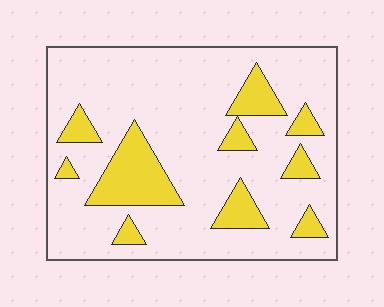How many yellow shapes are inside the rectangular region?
10.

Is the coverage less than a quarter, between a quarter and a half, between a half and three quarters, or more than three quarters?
Less than a quarter.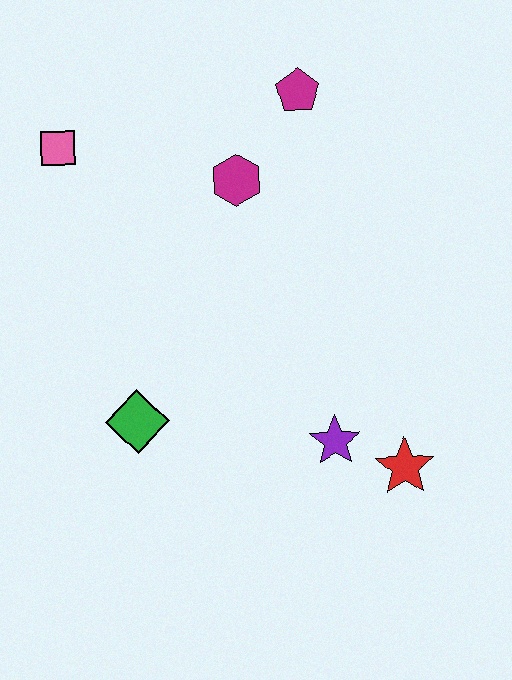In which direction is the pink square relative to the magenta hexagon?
The pink square is to the left of the magenta hexagon.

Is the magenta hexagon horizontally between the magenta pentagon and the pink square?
Yes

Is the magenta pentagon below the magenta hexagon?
No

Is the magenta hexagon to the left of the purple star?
Yes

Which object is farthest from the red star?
The pink square is farthest from the red star.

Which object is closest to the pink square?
The magenta hexagon is closest to the pink square.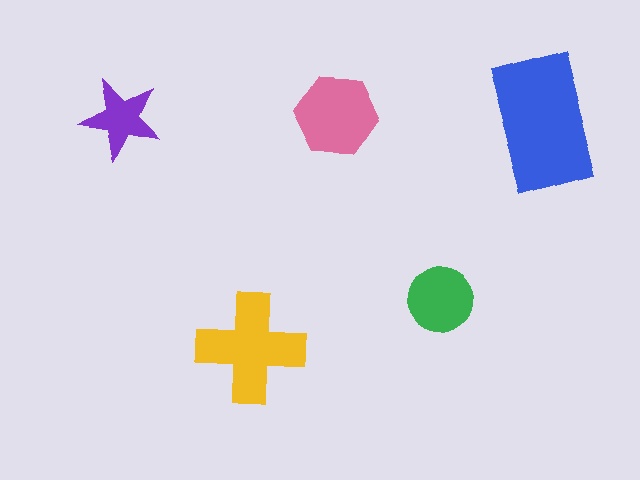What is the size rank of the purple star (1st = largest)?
5th.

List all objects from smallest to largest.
The purple star, the green circle, the pink hexagon, the yellow cross, the blue rectangle.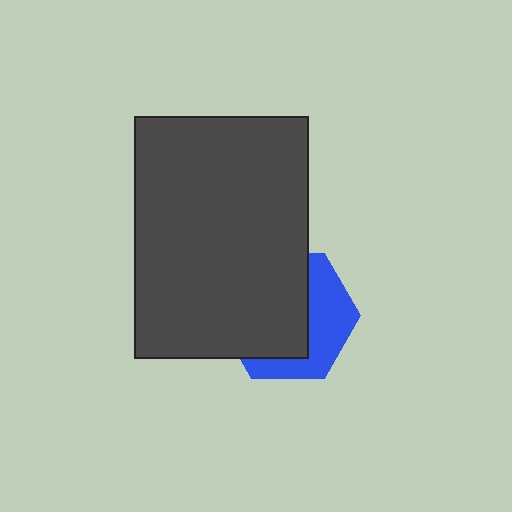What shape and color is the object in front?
The object in front is a dark gray rectangle.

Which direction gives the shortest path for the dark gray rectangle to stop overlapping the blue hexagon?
Moving toward the upper-left gives the shortest separation.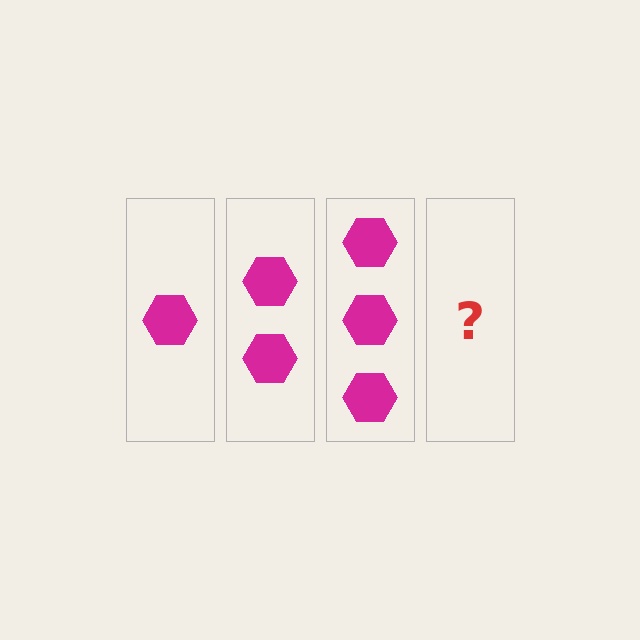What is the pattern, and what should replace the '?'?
The pattern is that each step adds one more hexagon. The '?' should be 4 hexagons.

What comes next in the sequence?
The next element should be 4 hexagons.